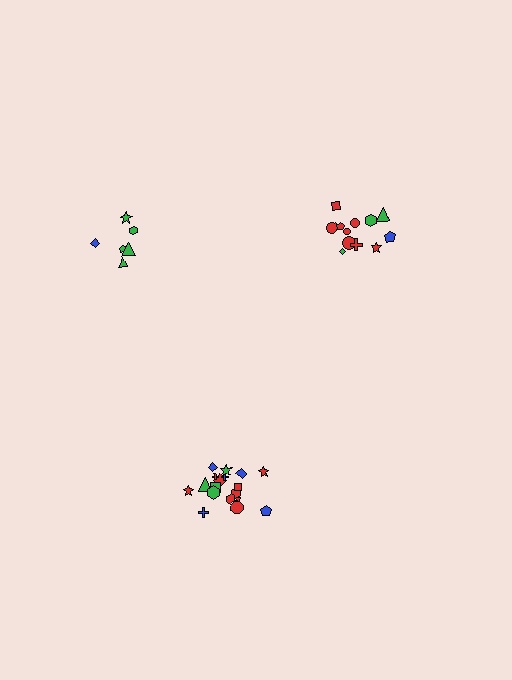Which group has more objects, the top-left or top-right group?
The top-right group.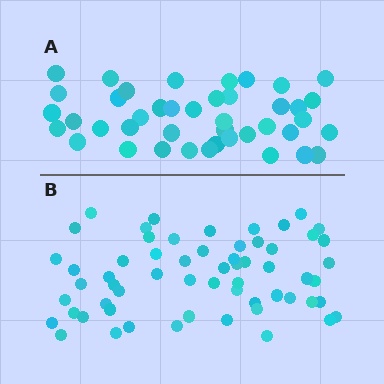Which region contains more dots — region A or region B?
Region B (the bottom region) has more dots.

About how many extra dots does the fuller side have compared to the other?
Region B has approximately 20 more dots than region A.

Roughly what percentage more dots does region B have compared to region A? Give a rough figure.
About 45% more.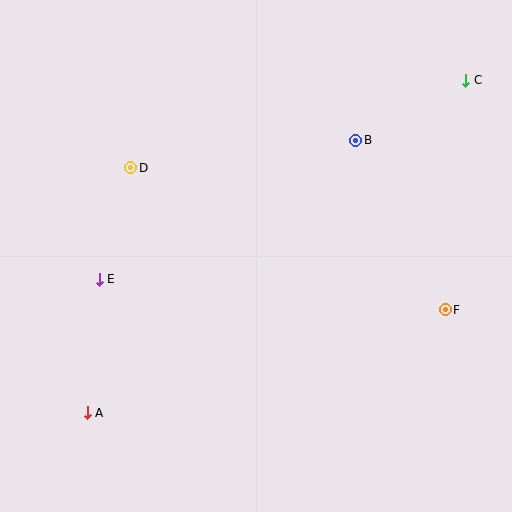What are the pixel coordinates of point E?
Point E is at (99, 279).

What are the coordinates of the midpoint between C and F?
The midpoint between C and F is at (455, 195).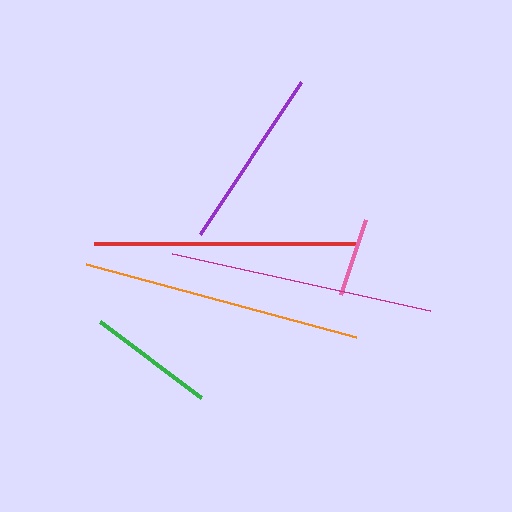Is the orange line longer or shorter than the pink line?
The orange line is longer than the pink line.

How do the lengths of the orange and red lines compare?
The orange and red lines are approximately the same length.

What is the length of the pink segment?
The pink segment is approximately 79 pixels long.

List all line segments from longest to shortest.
From longest to shortest: orange, magenta, red, purple, green, pink.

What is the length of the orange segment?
The orange segment is approximately 280 pixels long.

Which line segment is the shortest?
The pink line is the shortest at approximately 79 pixels.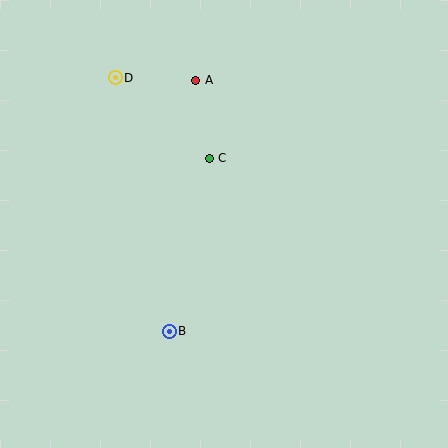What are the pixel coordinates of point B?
Point B is at (169, 331).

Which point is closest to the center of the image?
Point C at (209, 158) is closest to the center.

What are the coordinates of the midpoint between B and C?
The midpoint between B and C is at (189, 245).